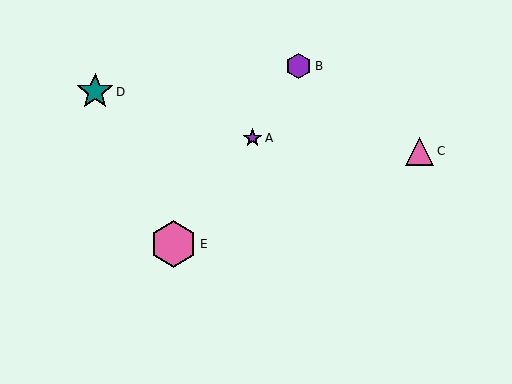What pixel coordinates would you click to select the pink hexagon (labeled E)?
Click at (174, 244) to select the pink hexagon E.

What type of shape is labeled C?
Shape C is a pink triangle.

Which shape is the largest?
The pink hexagon (labeled E) is the largest.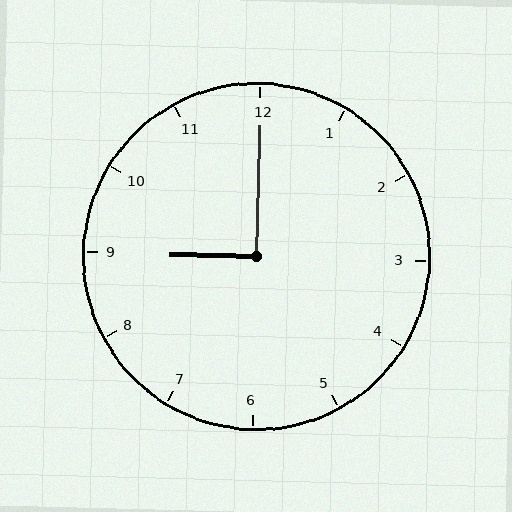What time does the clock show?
9:00.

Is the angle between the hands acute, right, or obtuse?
It is right.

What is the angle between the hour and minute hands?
Approximately 90 degrees.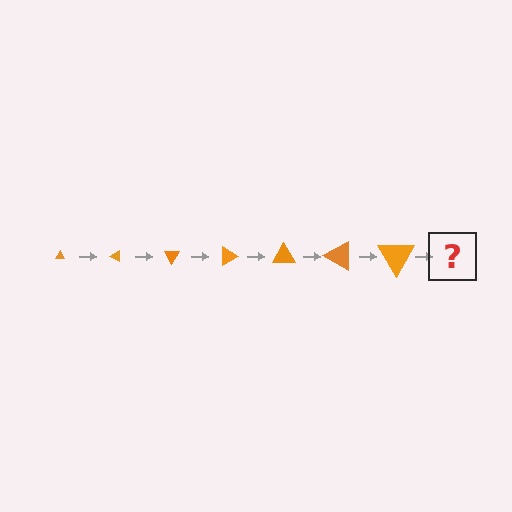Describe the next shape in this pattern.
It should be a triangle, larger than the previous one and rotated 210 degrees from the start.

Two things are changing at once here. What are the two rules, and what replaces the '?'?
The two rules are that the triangle grows larger each step and it rotates 30 degrees each step. The '?' should be a triangle, larger than the previous one and rotated 210 degrees from the start.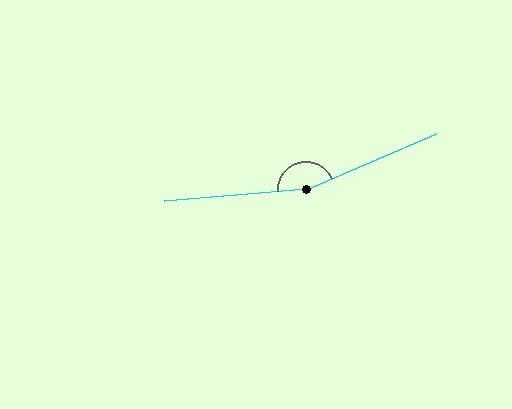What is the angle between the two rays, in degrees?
Approximately 162 degrees.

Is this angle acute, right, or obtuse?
It is obtuse.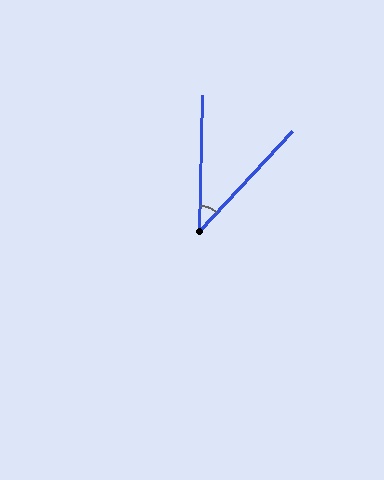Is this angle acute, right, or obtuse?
It is acute.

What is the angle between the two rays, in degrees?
Approximately 42 degrees.